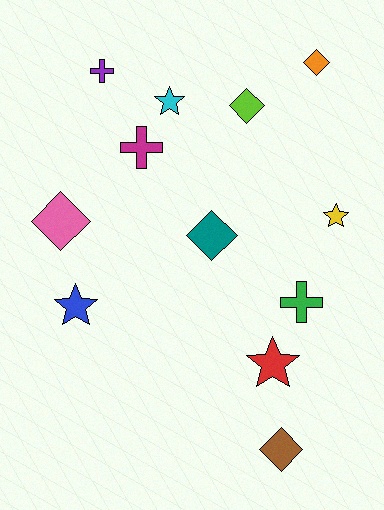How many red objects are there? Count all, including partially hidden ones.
There is 1 red object.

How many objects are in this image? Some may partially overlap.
There are 12 objects.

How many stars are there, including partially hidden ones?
There are 4 stars.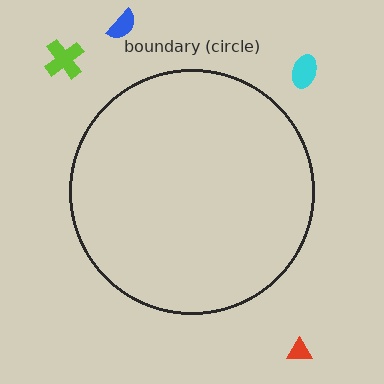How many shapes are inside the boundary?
0 inside, 4 outside.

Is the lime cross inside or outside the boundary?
Outside.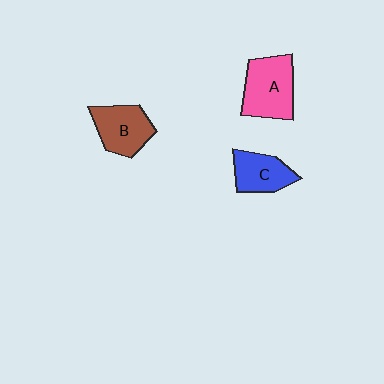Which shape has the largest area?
Shape A (pink).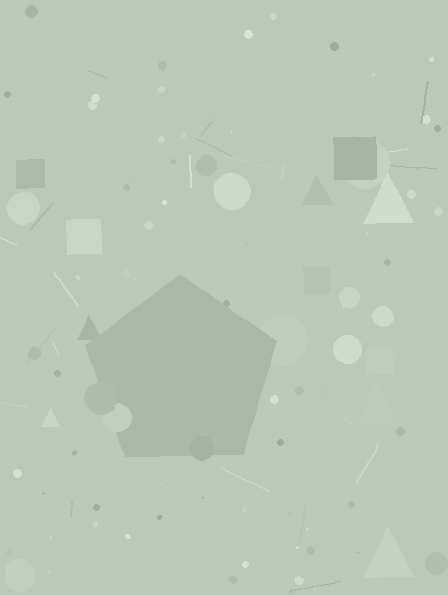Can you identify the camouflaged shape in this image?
The camouflaged shape is a pentagon.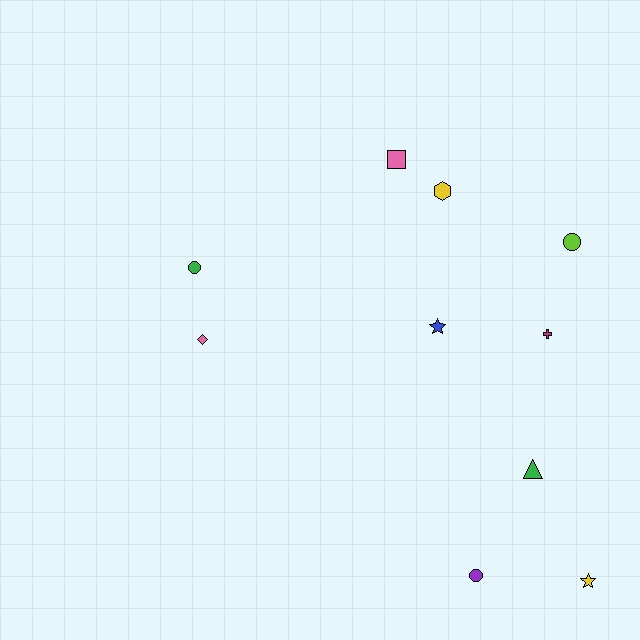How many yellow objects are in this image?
There are 2 yellow objects.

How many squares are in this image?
There is 1 square.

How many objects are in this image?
There are 10 objects.